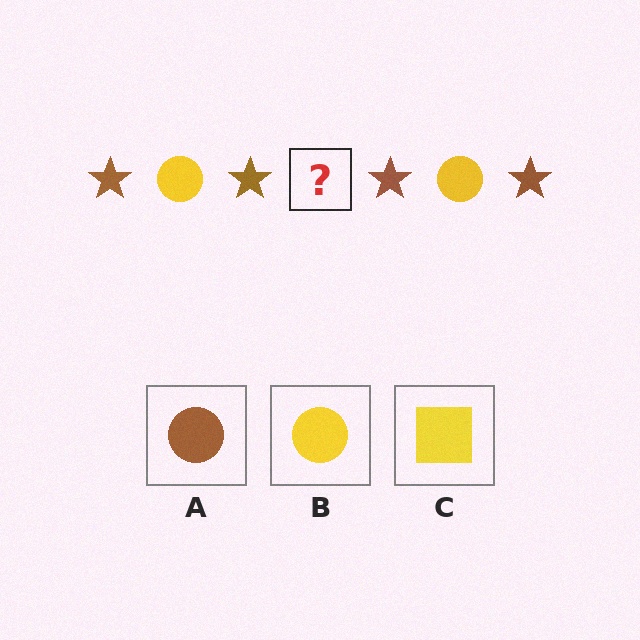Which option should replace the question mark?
Option B.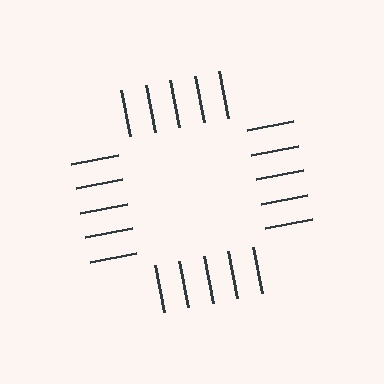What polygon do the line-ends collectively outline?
An illusory square — the line segments terminate on its edges but no continuous stroke is drawn.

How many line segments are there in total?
20 — 5 along each of the 4 edges.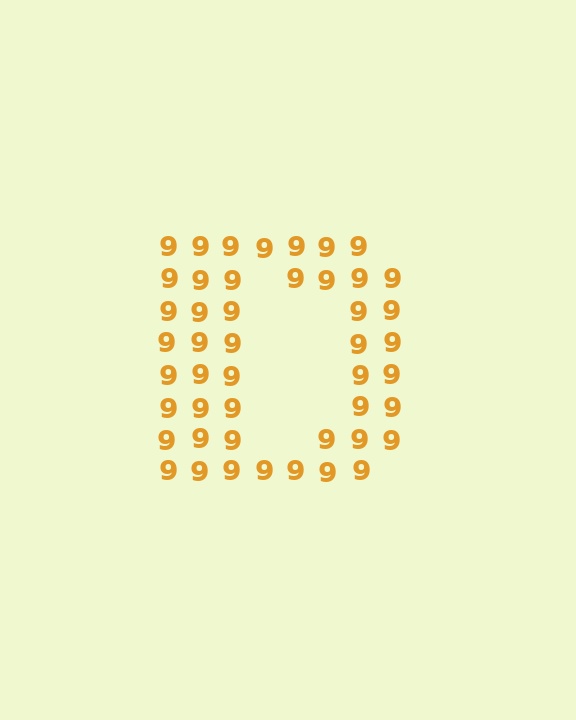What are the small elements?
The small elements are digit 9's.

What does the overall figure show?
The overall figure shows the letter D.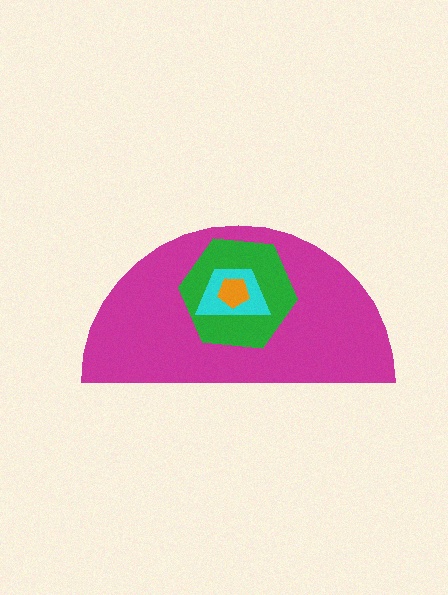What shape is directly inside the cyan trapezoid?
The orange pentagon.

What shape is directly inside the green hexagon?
The cyan trapezoid.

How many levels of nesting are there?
4.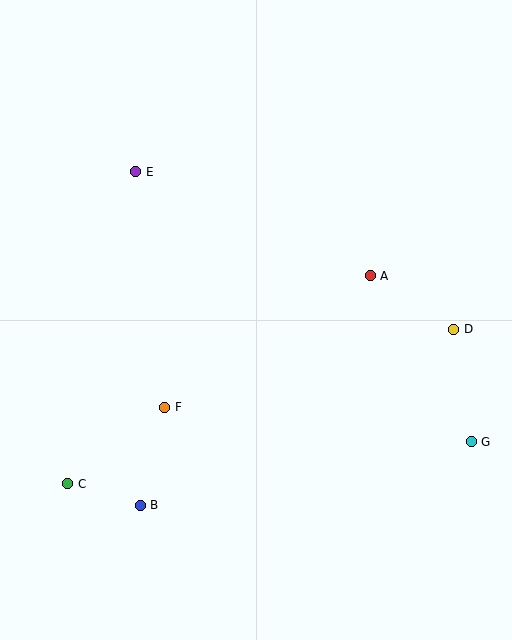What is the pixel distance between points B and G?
The distance between B and G is 337 pixels.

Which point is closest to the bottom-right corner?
Point G is closest to the bottom-right corner.